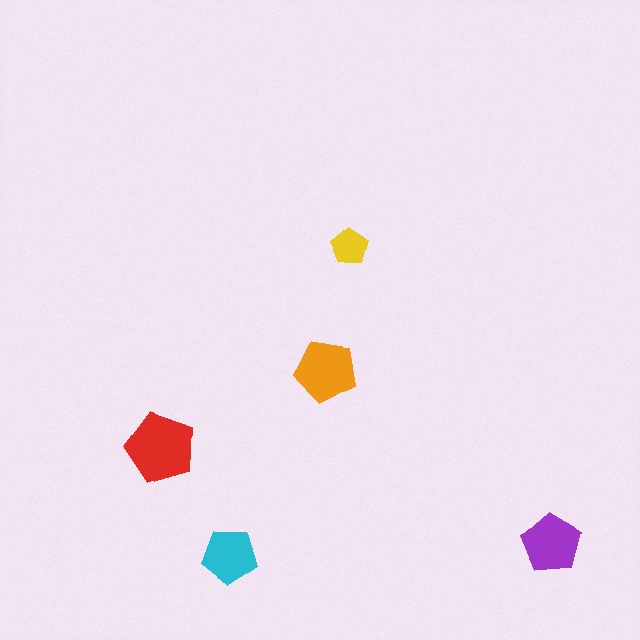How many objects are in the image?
There are 5 objects in the image.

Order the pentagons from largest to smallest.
the red one, the orange one, the purple one, the cyan one, the yellow one.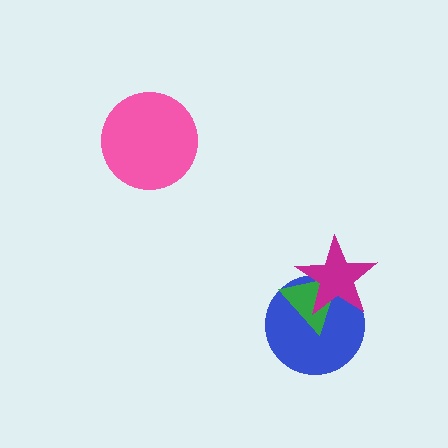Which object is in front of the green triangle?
The magenta star is in front of the green triangle.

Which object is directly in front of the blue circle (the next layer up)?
The green triangle is directly in front of the blue circle.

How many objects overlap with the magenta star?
2 objects overlap with the magenta star.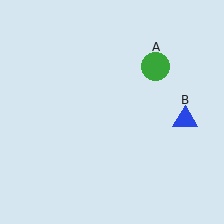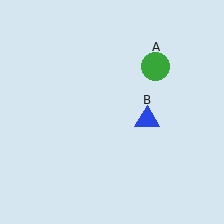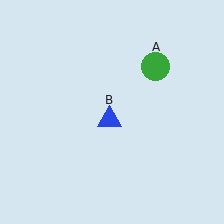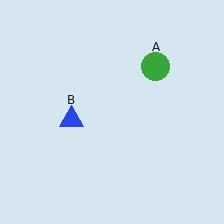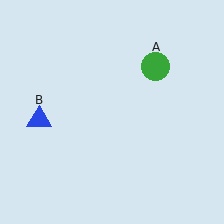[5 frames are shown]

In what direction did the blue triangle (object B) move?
The blue triangle (object B) moved left.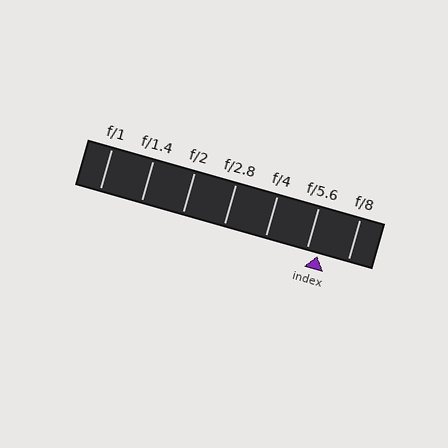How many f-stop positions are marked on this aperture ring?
There are 7 f-stop positions marked.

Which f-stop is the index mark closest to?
The index mark is closest to f/5.6.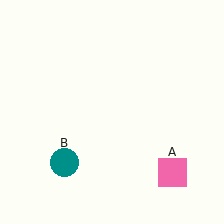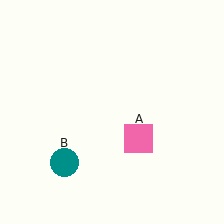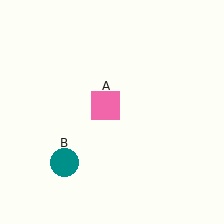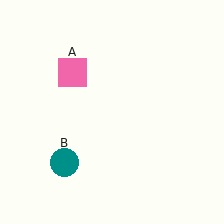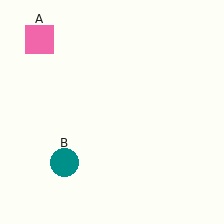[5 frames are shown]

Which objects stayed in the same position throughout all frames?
Teal circle (object B) remained stationary.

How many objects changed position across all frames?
1 object changed position: pink square (object A).